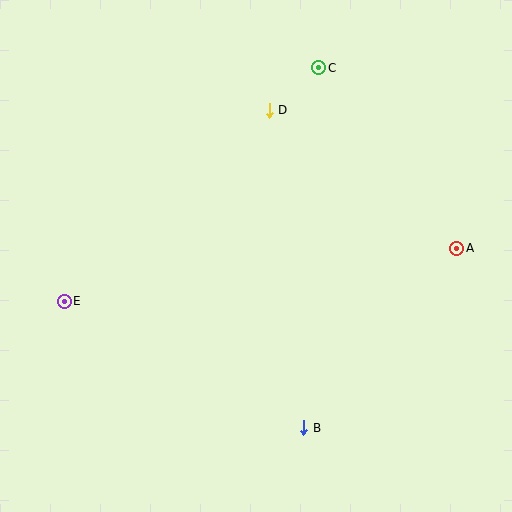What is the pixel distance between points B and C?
The distance between B and C is 360 pixels.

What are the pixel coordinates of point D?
Point D is at (269, 110).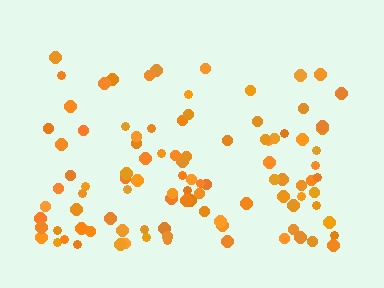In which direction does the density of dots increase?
From top to bottom, with the bottom side densest.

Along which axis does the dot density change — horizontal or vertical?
Vertical.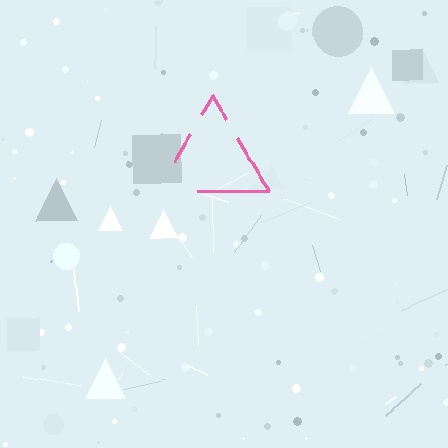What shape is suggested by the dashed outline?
The dashed outline suggests a triangle.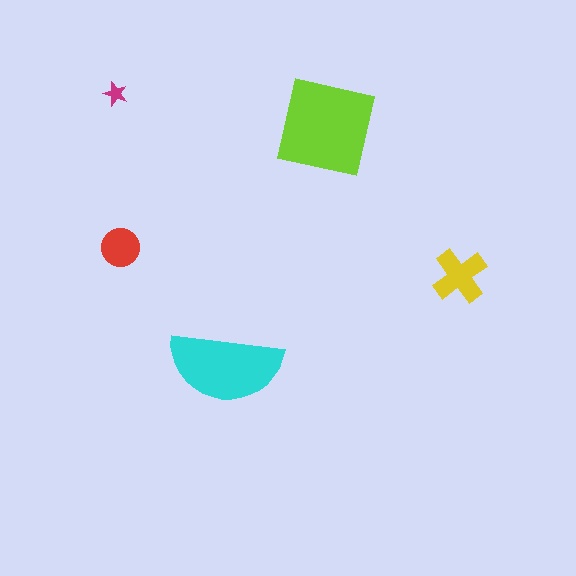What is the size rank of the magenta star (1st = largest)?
5th.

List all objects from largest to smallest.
The lime square, the cyan semicircle, the yellow cross, the red circle, the magenta star.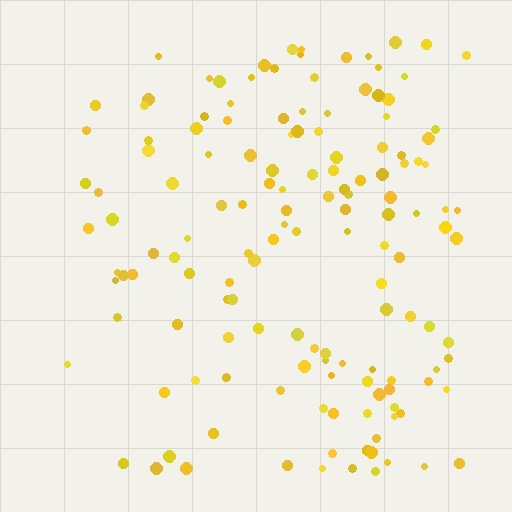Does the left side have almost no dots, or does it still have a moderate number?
Still a moderate number, just noticeably fewer than the right.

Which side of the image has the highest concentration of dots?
The right.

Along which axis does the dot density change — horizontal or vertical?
Horizontal.